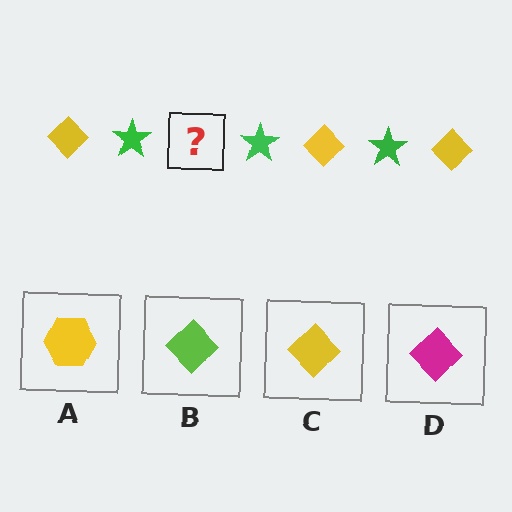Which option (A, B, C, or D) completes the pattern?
C.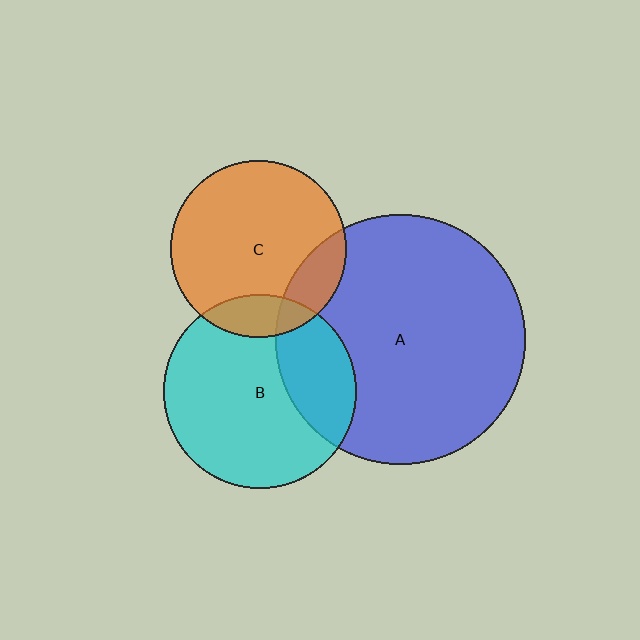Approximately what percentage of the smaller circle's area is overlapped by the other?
Approximately 30%.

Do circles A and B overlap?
Yes.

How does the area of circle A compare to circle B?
Approximately 1.7 times.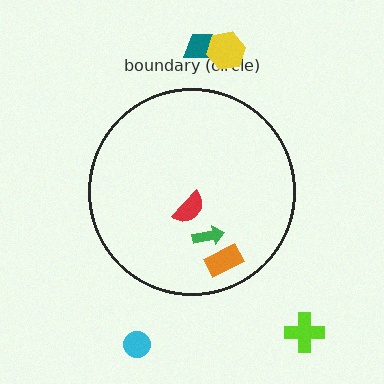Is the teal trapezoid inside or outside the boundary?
Outside.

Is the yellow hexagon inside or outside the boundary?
Outside.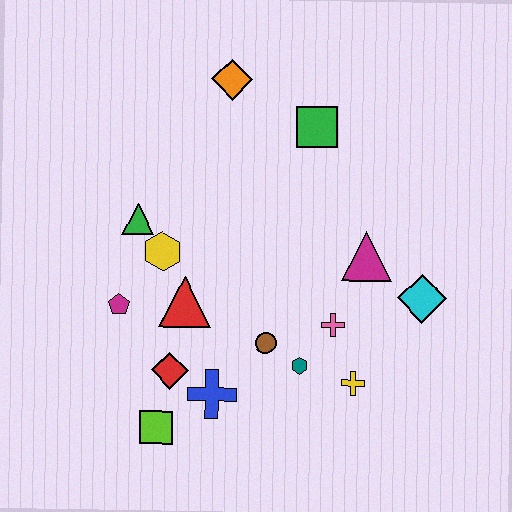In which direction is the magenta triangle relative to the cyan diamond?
The magenta triangle is to the left of the cyan diamond.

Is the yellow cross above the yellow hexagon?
No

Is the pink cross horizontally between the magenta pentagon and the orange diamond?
No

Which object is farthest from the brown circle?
The orange diamond is farthest from the brown circle.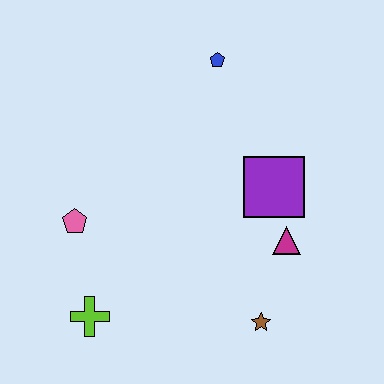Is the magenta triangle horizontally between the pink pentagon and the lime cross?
No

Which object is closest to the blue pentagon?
The purple square is closest to the blue pentagon.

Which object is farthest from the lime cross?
The blue pentagon is farthest from the lime cross.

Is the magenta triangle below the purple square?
Yes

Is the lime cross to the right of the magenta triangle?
No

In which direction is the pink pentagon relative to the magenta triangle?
The pink pentagon is to the left of the magenta triangle.